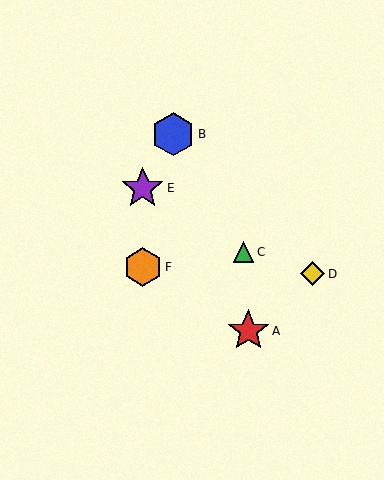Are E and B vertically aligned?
No, E is at x≈143 and B is at x≈173.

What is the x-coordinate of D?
Object D is at x≈313.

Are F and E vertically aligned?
Yes, both are at x≈143.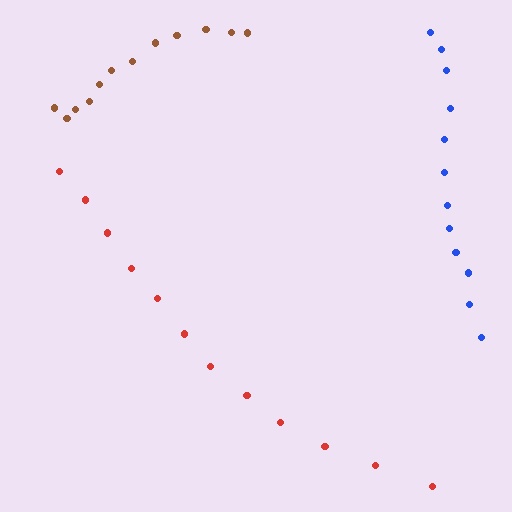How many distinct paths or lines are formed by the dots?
There are 3 distinct paths.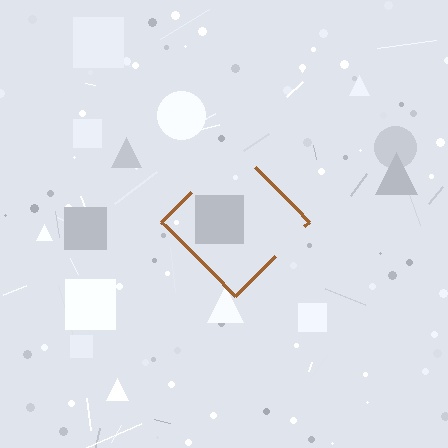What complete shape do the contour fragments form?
The contour fragments form a diamond.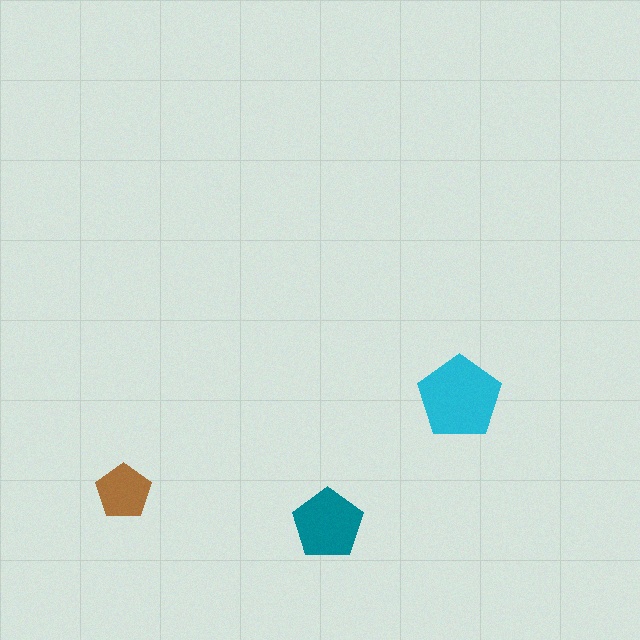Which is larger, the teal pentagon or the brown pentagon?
The teal one.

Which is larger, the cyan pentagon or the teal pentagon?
The cyan one.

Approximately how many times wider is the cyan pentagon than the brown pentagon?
About 1.5 times wider.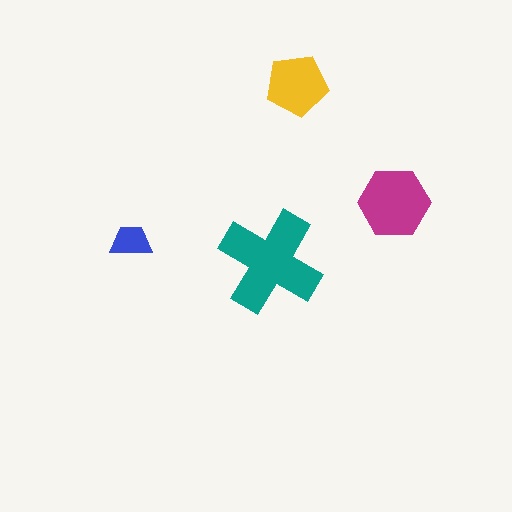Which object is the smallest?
The blue trapezoid.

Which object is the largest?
The teal cross.